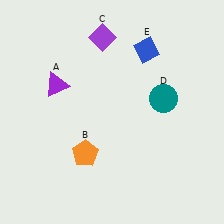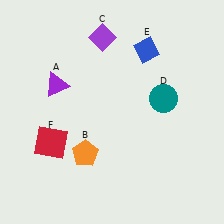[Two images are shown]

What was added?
A red square (F) was added in Image 2.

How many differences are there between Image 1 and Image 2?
There is 1 difference between the two images.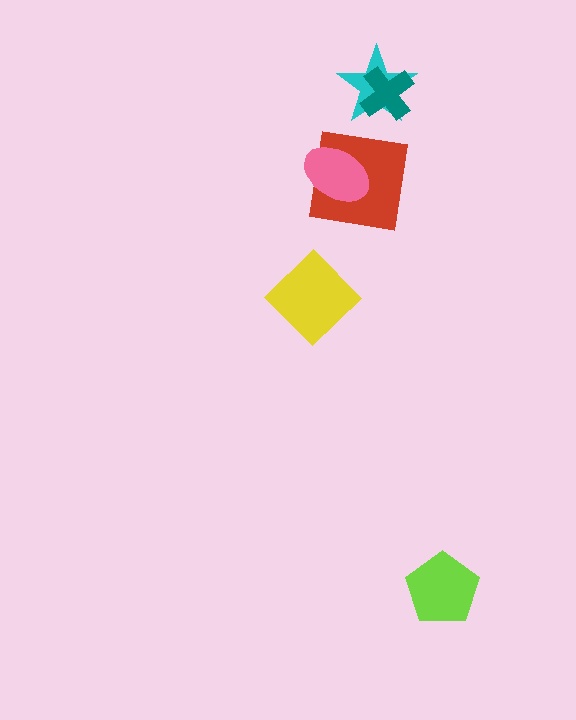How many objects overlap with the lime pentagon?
0 objects overlap with the lime pentagon.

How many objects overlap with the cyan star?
1 object overlaps with the cyan star.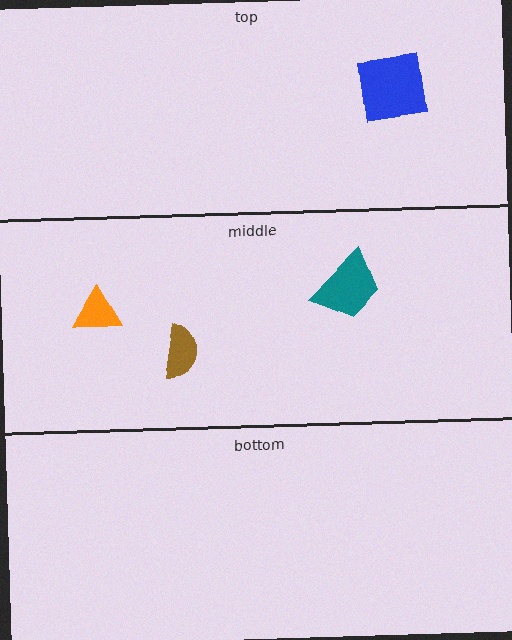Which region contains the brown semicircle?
The middle region.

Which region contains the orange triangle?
The middle region.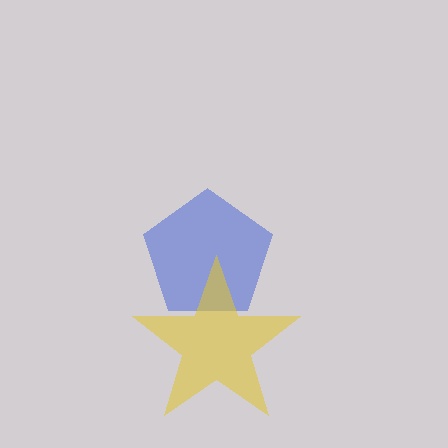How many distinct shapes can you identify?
There are 2 distinct shapes: a blue pentagon, a yellow star.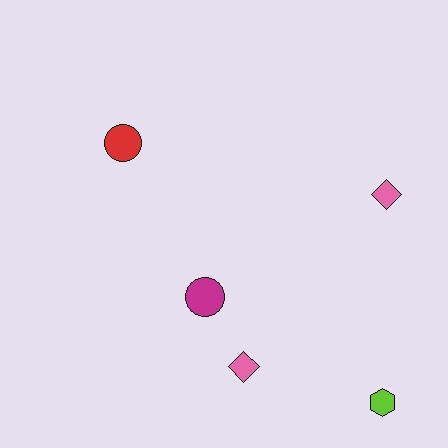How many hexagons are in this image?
There is 1 hexagon.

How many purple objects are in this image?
There are no purple objects.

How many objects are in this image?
There are 5 objects.